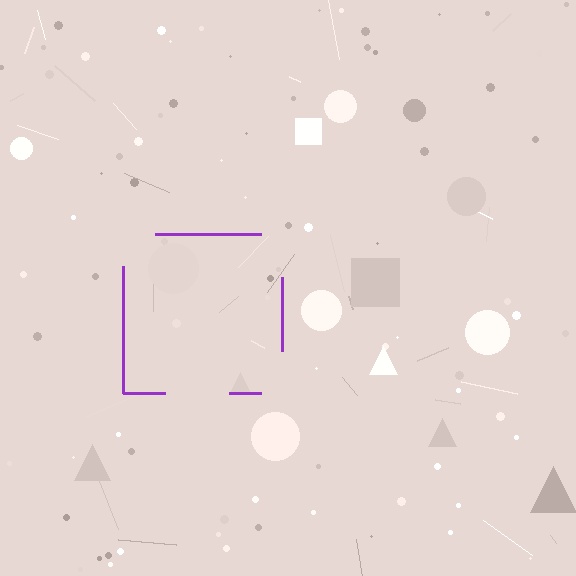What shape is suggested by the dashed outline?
The dashed outline suggests a square.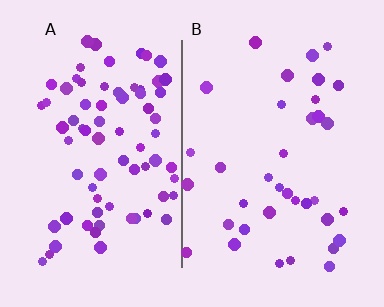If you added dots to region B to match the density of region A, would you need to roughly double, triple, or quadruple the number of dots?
Approximately double.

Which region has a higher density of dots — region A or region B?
A (the left).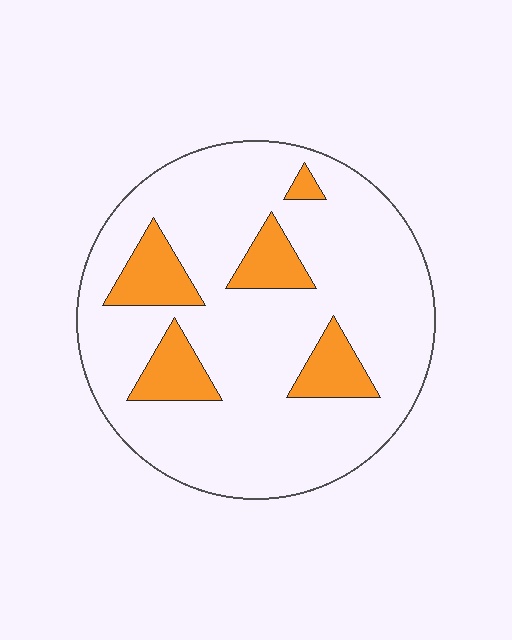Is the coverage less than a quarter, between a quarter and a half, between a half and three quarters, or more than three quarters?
Less than a quarter.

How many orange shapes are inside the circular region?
5.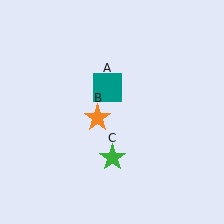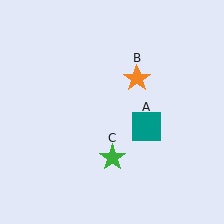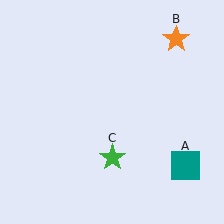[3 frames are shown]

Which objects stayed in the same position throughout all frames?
Green star (object C) remained stationary.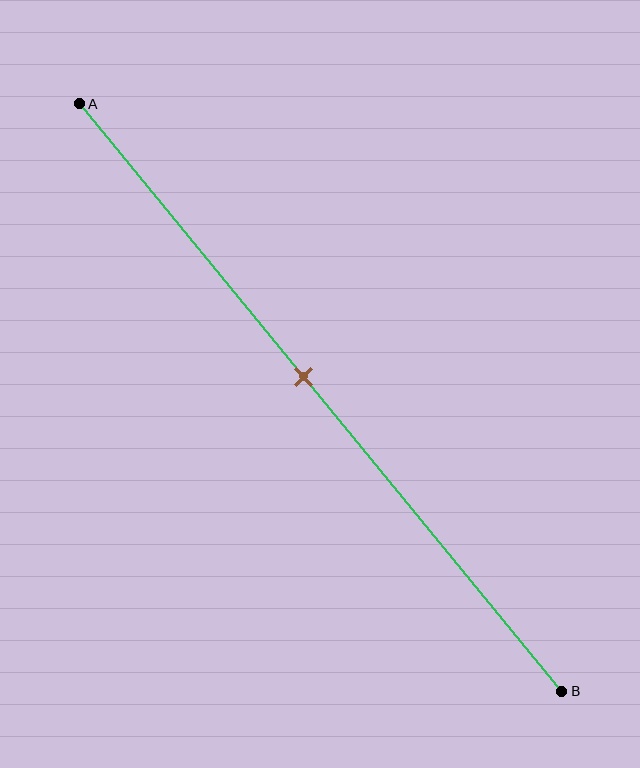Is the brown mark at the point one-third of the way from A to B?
No, the mark is at about 45% from A, not at the 33% one-third point.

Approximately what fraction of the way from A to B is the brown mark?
The brown mark is approximately 45% of the way from A to B.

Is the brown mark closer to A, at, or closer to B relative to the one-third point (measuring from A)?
The brown mark is closer to point B than the one-third point of segment AB.